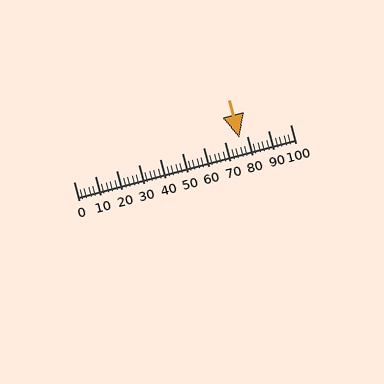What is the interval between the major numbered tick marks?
The major tick marks are spaced 10 units apart.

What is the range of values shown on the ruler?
The ruler shows values from 0 to 100.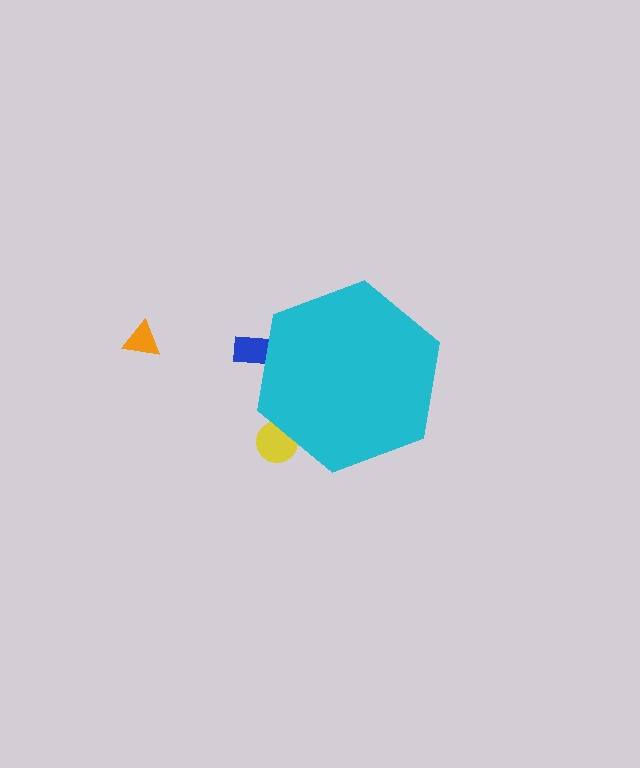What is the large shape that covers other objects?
A cyan hexagon.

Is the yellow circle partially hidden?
Yes, the yellow circle is partially hidden behind the cyan hexagon.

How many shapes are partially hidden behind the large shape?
2 shapes are partially hidden.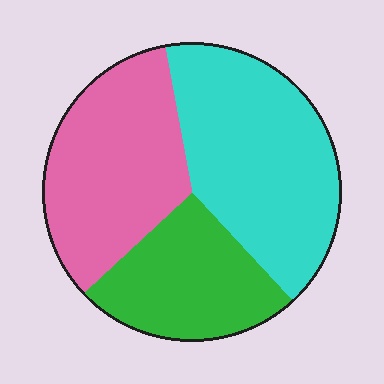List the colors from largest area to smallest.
From largest to smallest: cyan, pink, green.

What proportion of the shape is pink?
Pink takes up about one third (1/3) of the shape.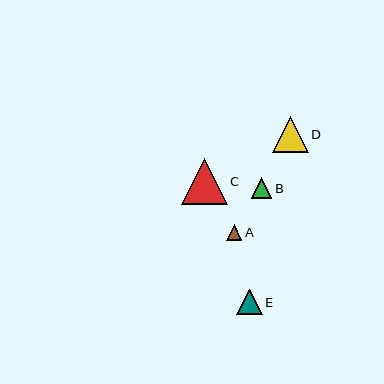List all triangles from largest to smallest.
From largest to smallest: C, D, E, B, A.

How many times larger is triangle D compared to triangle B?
Triangle D is approximately 1.8 times the size of triangle B.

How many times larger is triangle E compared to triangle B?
Triangle E is approximately 1.2 times the size of triangle B.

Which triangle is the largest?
Triangle C is the largest with a size of approximately 46 pixels.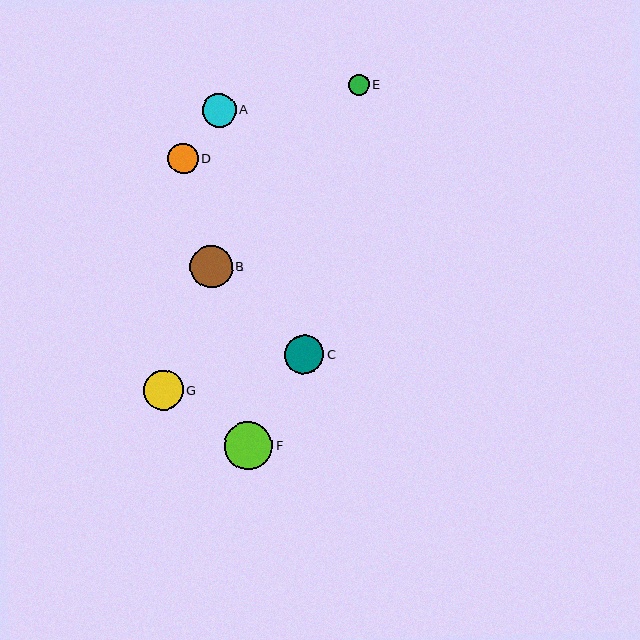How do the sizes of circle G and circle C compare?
Circle G and circle C are approximately the same size.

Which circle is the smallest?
Circle E is the smallest with a size of approximately 20 pixels.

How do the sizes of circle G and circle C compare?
Circle G and circle C are approximately the same size.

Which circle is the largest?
Circle F is the largest with a size of approximately 48 pixels.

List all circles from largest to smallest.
From largest to smallest: F, B, G, C, A, D, E.